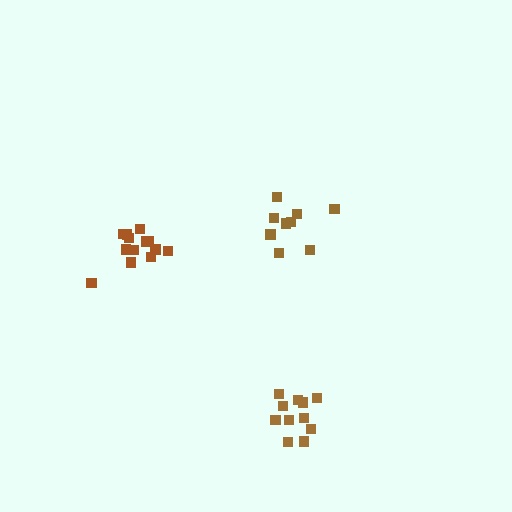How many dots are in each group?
Group 1: 9 dots, Group 2: 13 dots, Group 3: 11 dots (33 total).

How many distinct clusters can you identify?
There are 3 distinct clusters.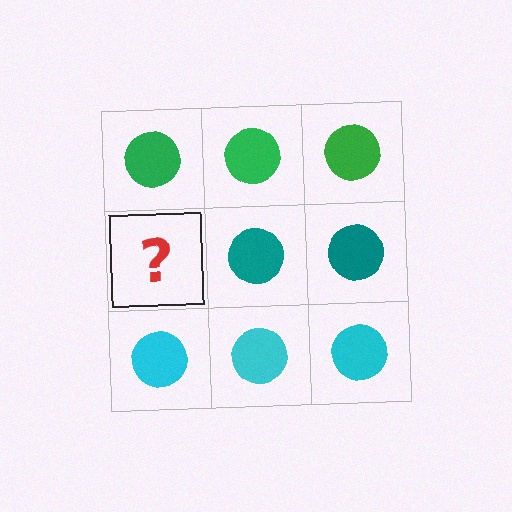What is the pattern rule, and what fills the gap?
The rule is that each row has a consistent color. The gap should be filled with a teal circle.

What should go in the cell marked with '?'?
The missing cell should contain a teal circle.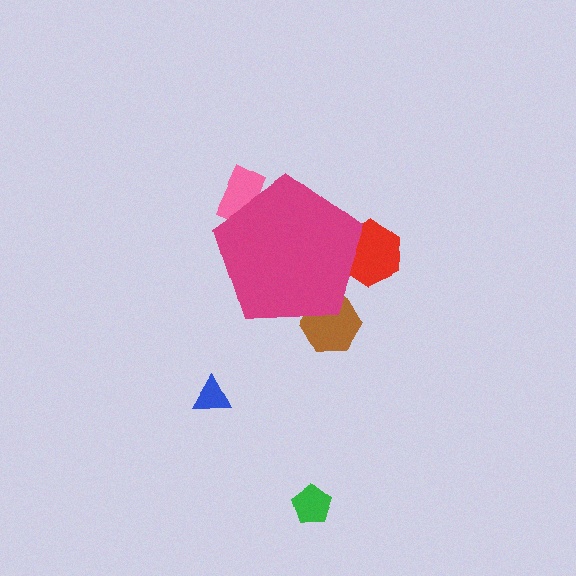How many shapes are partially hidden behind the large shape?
3 shapes are partially hidden.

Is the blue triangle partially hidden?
No, the blue triangle is fully visible.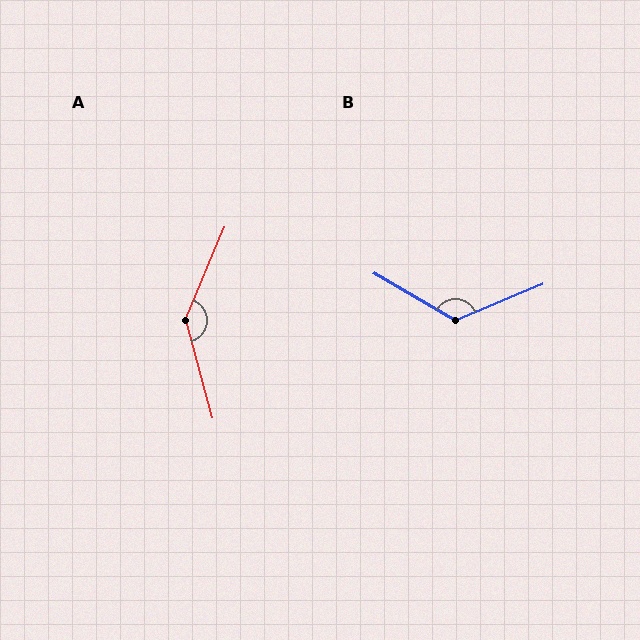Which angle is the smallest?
B, at approximately 127 degrees.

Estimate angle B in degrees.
Approximately 127 degrees.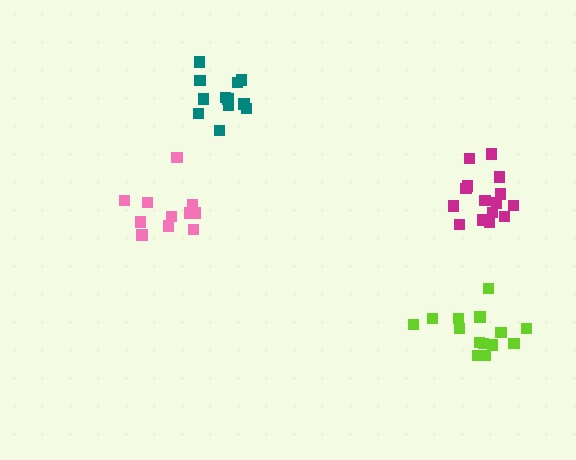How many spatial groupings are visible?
There are 4 spatial groupings.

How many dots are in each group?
Group 1: 14 dots, Group 2: 11 dots, Group 3: 12 dots, Group 4: 15 dots (52 total).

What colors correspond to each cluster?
The clusters are colored: lime, pink, teal, magenta.